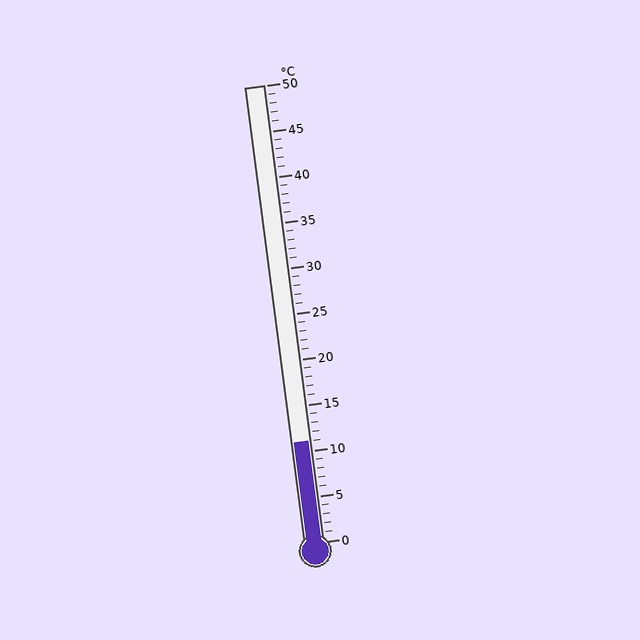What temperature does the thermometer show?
The thermometer shows approximately 11°C.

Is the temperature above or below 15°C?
The temperature is below 15°C.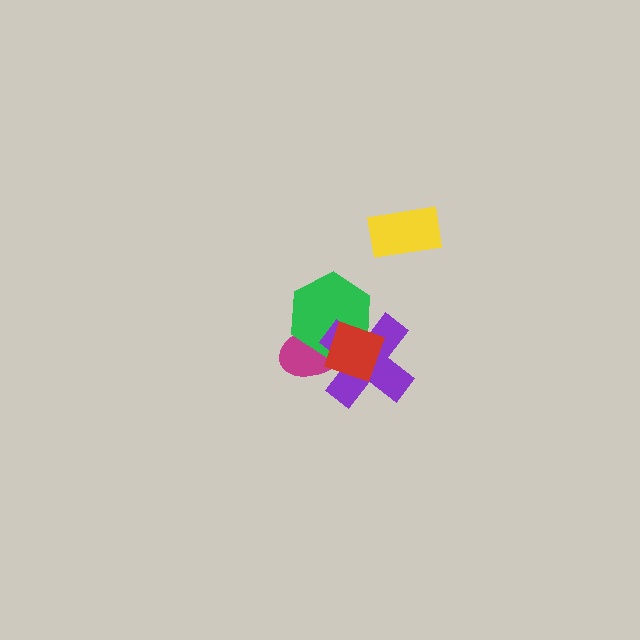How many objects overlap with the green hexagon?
3 objects overlap with the green hexagon.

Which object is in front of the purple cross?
The red diamond is in front of the purple cross.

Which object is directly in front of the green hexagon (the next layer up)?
The purple cross is directly in front of the green hexagon.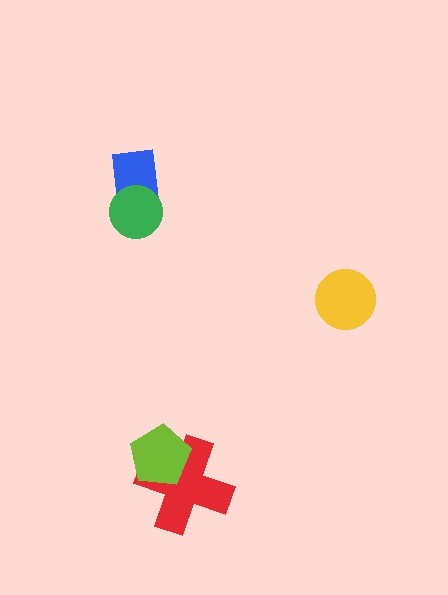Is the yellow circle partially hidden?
No, no other shape covers it.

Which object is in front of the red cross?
The lime pentagon is in front of the red cross.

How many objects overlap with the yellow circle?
0 objects overlap with the yellow circle.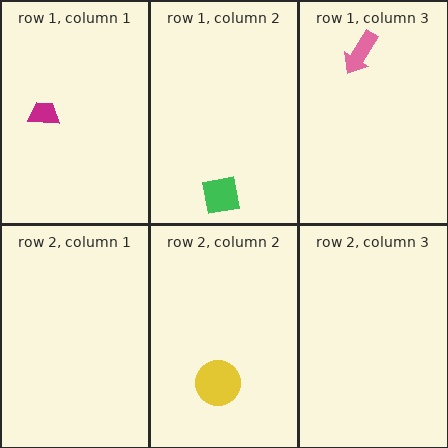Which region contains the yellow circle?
The row 2, column 2 region.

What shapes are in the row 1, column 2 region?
The green square.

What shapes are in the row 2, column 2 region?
The yellow circle.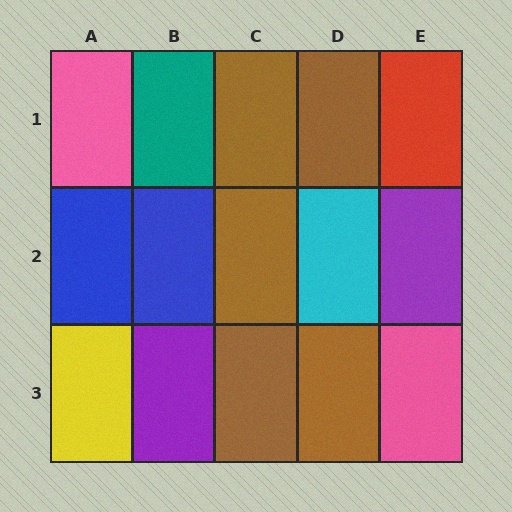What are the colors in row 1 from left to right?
Pink, teal, brown, brown, red.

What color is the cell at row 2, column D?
Cyan.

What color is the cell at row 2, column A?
Blue.